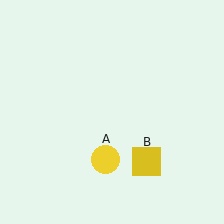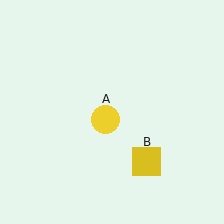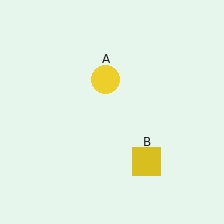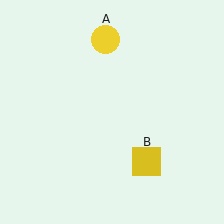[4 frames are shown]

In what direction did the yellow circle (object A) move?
The yellow circle (object A) moved up.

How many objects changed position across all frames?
1 object changed position: yellow circle (object A).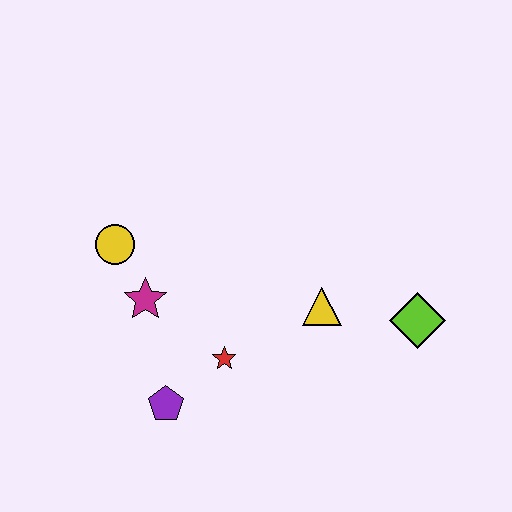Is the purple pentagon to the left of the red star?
Yes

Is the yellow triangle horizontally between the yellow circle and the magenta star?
No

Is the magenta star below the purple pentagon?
No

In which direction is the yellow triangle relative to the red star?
The yellow triangle is to the right of the red star.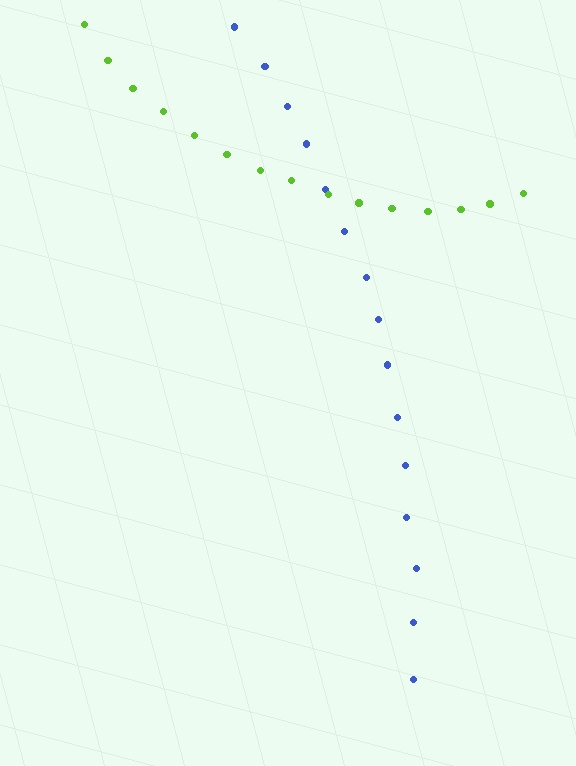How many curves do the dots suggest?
There are 2 distinct paths.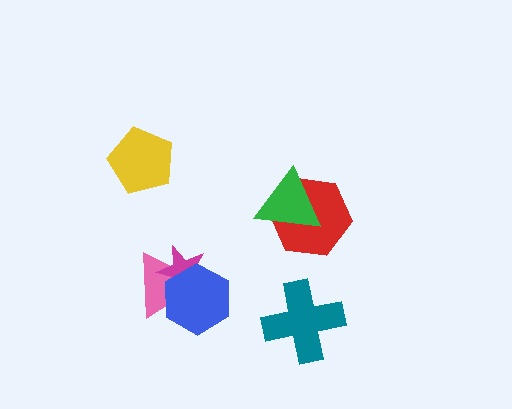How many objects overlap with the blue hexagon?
2 objects overlap with the blue hexagon.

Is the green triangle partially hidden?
No, no other shape covers it.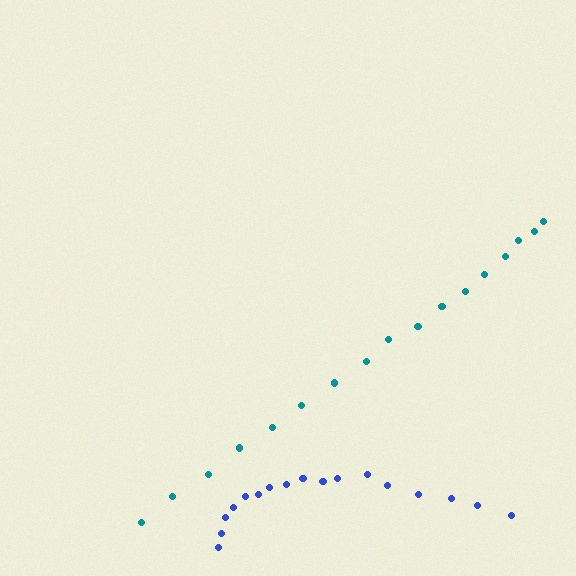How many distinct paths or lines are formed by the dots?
There are 2 distinct paths.